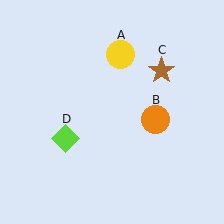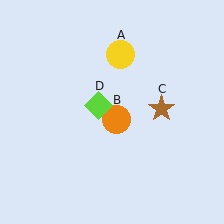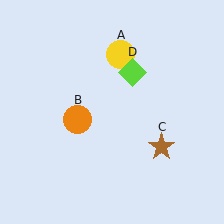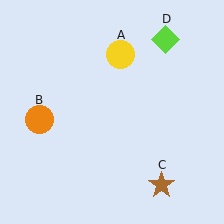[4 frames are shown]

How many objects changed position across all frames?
3 objects changed position: orange circle (object B), brown star (object C), lime diamond (object D).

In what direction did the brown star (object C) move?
The brown star (object C) moved down.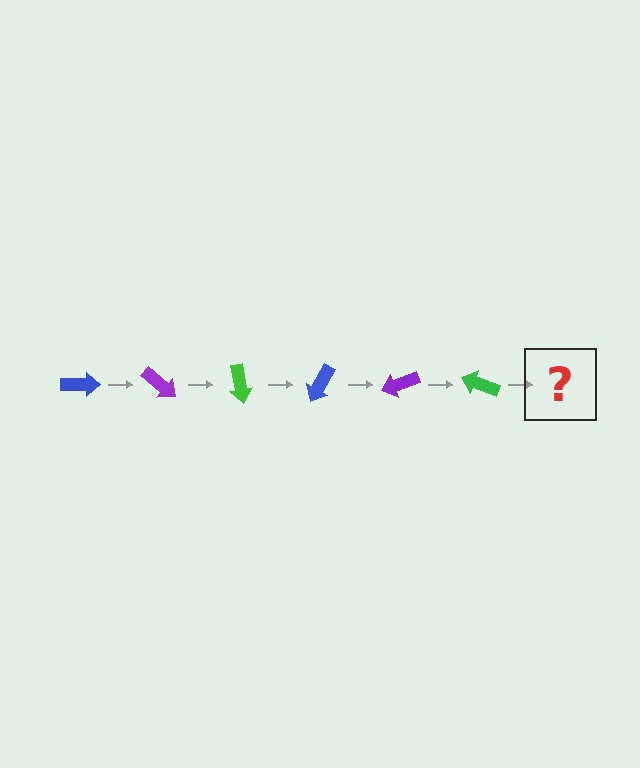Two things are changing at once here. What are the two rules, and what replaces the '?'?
The two rules are that it rotates 40 degrees each step and the color cycles through blue, purple, and green. The '?' should be a blue arrow, rotated 240 degrees from the start.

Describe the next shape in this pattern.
It should be a blue arrow, rotated 240 degrees from the start.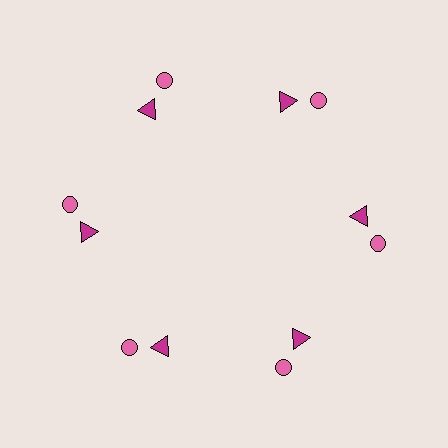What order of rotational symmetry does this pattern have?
This pattern has 6-fold rotational symmetry.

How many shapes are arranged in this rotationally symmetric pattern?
There are 12 shapes, arranged in 6 groups of 2.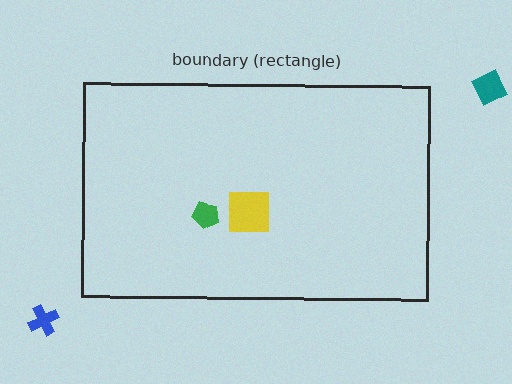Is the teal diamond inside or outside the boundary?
Outside.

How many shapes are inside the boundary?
2 inside, 2 outside.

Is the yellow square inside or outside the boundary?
Inside.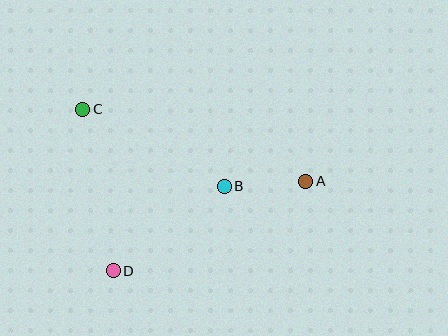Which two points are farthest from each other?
Points A and C are farthest from each other.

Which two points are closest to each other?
Points A and B are closest to each other.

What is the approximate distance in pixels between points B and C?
The distance between B and C is approximately 161 pixels.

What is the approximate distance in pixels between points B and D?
The distance between B and D is approximately 139 pixels.